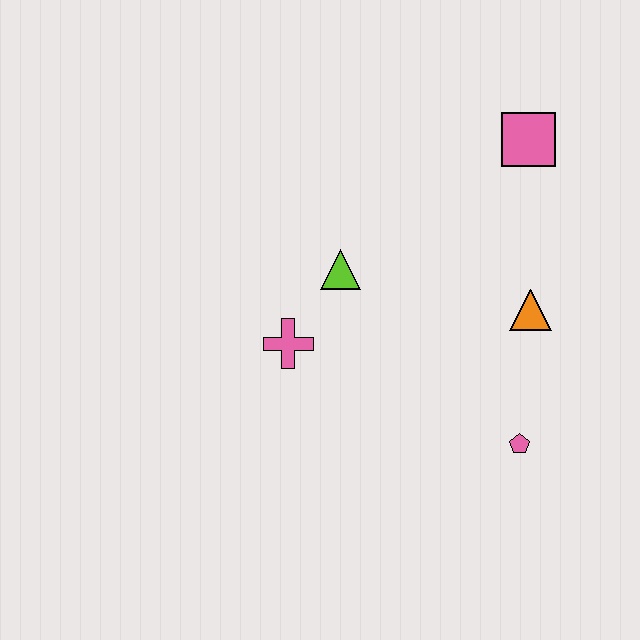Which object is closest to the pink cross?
The lime triangle is closest to the pink cross.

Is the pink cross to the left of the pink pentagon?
Yes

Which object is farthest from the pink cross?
The pink square is farthest from the pink cross.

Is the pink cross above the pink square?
No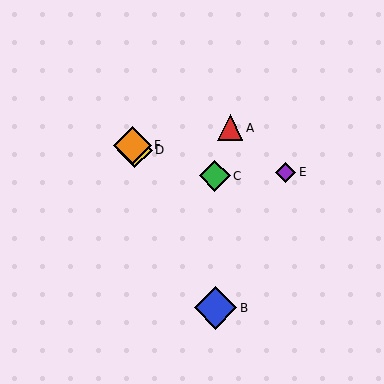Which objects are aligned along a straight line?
Objects B, D, F are aligned along a straight line.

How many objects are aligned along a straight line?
3 objects (B, D, F) are aligned along a straight line.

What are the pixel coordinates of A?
Object A is at (230, 128).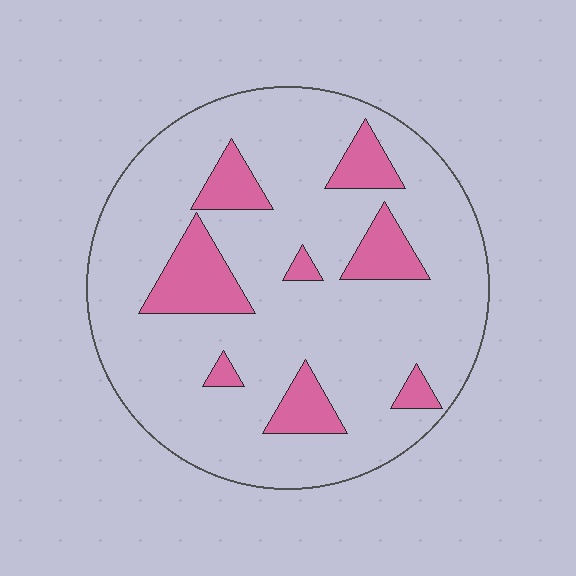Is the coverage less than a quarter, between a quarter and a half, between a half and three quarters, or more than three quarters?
Less than a quarter.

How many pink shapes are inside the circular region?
8.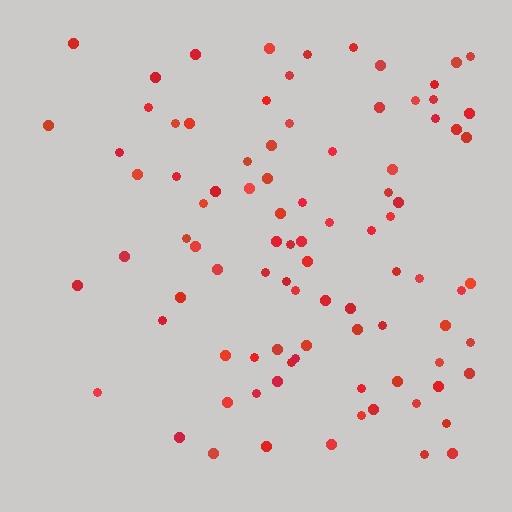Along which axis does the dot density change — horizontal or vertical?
Horizontal.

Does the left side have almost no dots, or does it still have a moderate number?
Still a moderate number, just noticeably fewer than the right.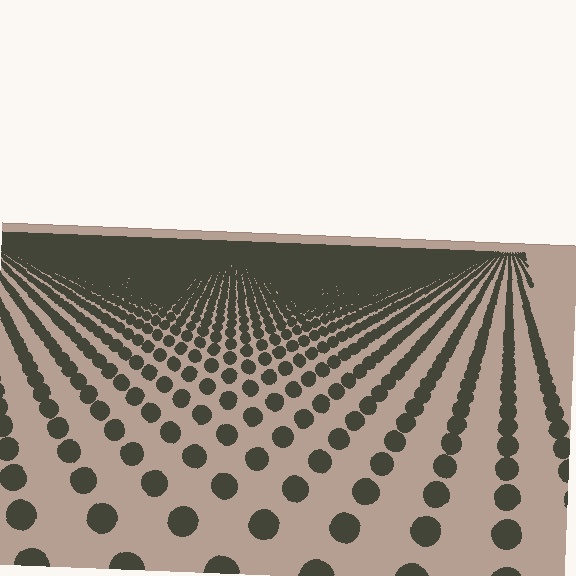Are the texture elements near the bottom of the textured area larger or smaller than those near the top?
Larger. Near the bottom, elements are closer to the viewer and appear at a bigger on-screen size.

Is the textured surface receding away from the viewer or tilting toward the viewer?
The surface is receding away from the viewer. Texture elements get smaller and denser toward the top.